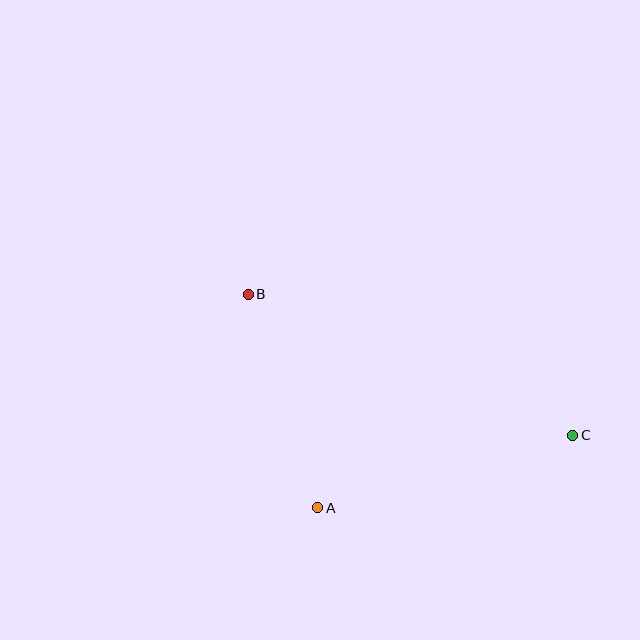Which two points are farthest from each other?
Points B and C are farthest from each other.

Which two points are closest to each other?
Points A and B are closest to each other.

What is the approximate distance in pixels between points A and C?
The distance between A and C is approximately 265 pixels.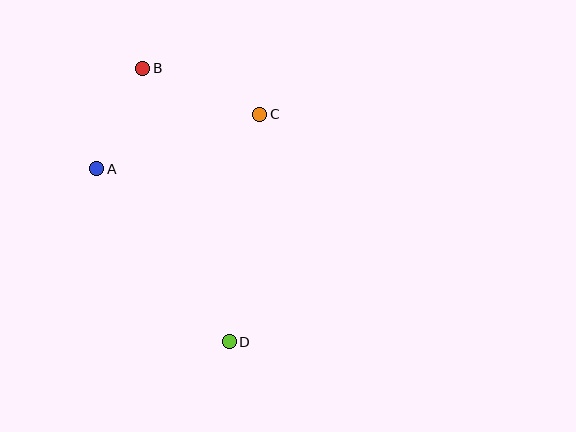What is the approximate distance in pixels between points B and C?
The distance between B and C is approximately 126 pixels.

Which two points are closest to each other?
Points A and B are closest to each other.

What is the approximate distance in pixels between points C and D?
The distance between C and D is approximately 230 pixels.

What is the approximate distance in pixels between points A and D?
The distance between A and D is approximately 218 pixels.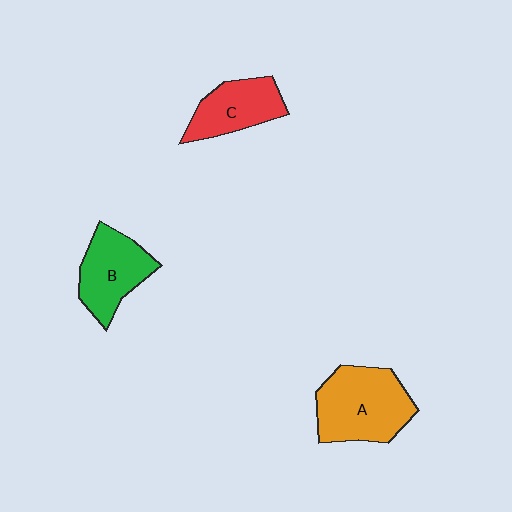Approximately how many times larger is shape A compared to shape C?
Approximately 1.5 times.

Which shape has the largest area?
Shape A (orange).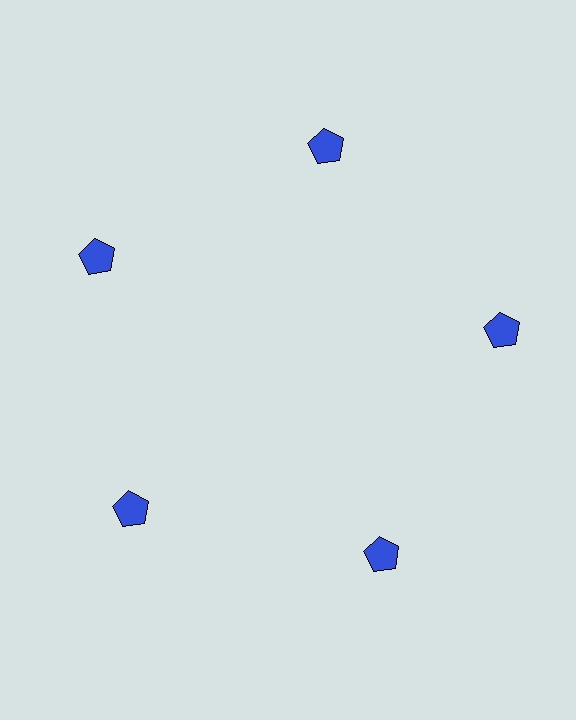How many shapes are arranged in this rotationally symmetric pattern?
There are 5 shapes, arranged in 5 groups of 1.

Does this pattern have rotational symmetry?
Yes, this pattern has 5-fold rotational symmetry. It looks the same after rotating 72 degrees around the center.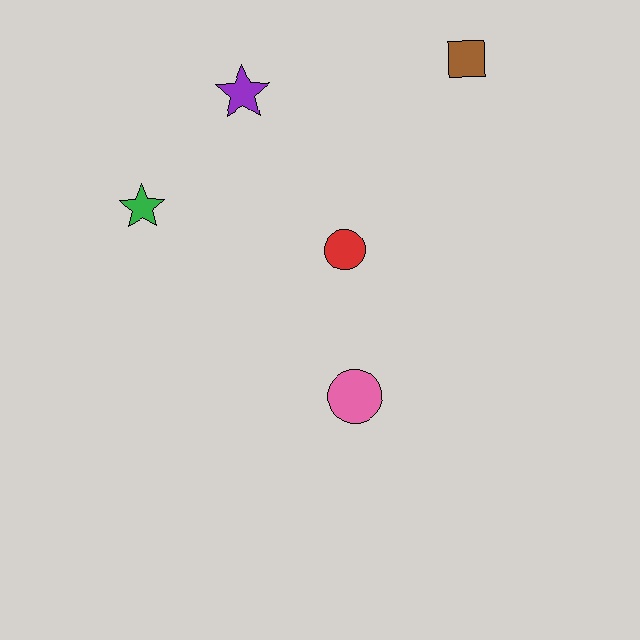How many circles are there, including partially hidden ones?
There are 2 circles.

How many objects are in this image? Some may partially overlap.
There are 5 objects.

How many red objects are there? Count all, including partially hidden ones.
There is 1 red object.